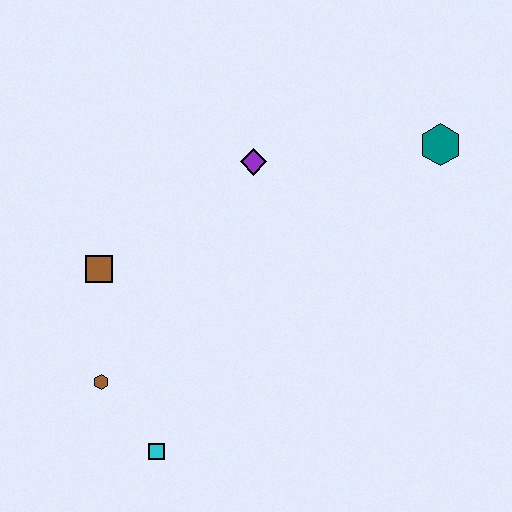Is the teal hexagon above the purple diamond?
Yes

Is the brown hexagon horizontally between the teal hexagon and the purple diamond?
No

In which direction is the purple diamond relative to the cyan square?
The purple diamond is above the cyan square.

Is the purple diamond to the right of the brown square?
Yes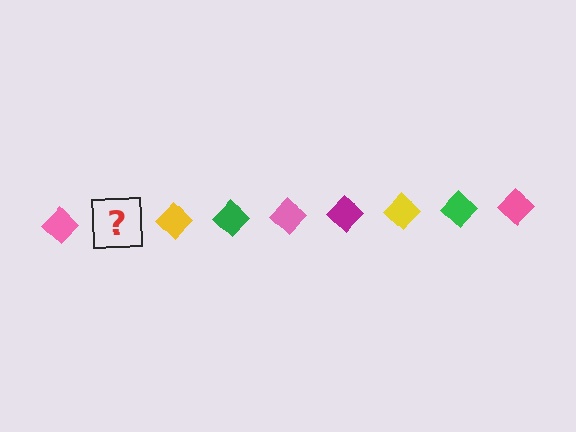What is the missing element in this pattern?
The missing element is a magenta diamond.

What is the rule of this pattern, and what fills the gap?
The rule is that the pattern cycles through pink, magenta, yellow, green diamonds. The gap should be filled with a magenta diamond.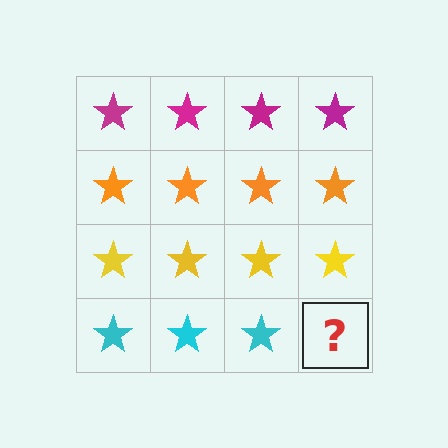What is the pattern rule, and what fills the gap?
The rule is that each row has a consistent color. The gap should be filled with a cyan star.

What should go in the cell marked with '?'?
The missing cell should contain a cyan star.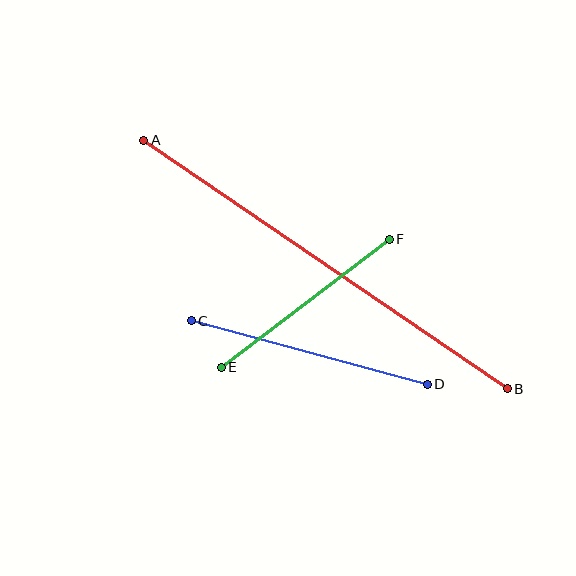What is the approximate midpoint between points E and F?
The midpoint is at approximately (305, 303) pixels.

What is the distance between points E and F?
The distance is approximately 212 pixels.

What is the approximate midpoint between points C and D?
The midpoint is at approximately (309, 353) pixels.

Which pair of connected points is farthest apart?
Points A and B are farthest apart.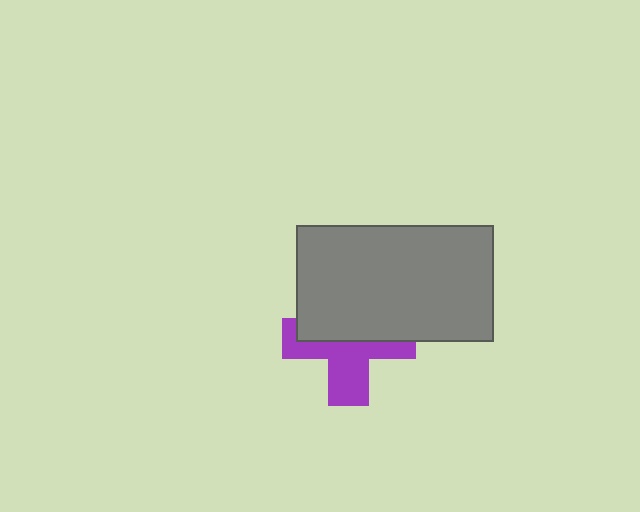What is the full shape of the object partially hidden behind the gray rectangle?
The partially hidden object is a purple cross.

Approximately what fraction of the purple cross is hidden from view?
Roughly 51% of the purple cross is hidden behind the gray rectangle.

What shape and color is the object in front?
The object in front is a gray rectangle.